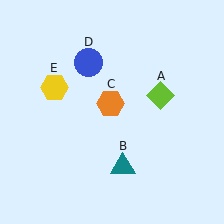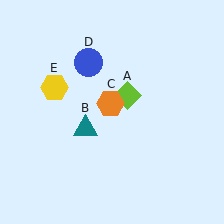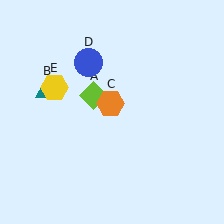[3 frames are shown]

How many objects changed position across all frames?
2 objects changed position: lime diamond (object A), teal triangle (object B).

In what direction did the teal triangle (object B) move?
The teal triangle (object B) moved up and to the left.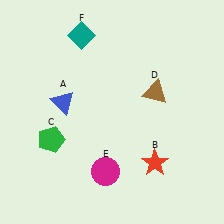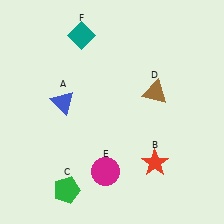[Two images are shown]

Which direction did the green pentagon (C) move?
The green pentagon (C) moved down.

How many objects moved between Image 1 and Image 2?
1 object moved between the two images.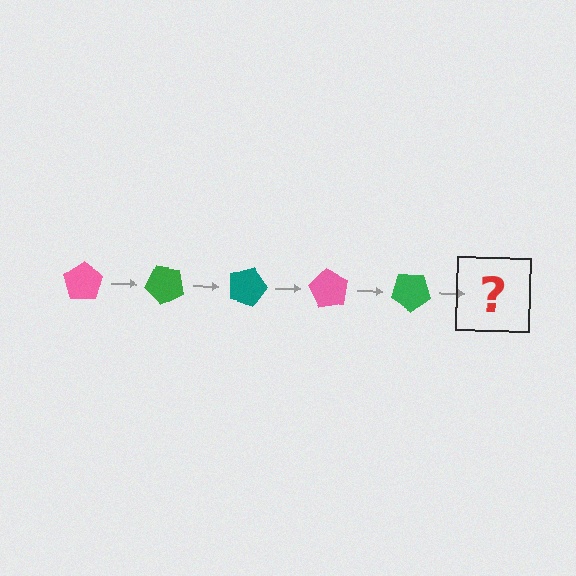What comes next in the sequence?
The next element should be a teal pentagon, rotated 225 degrees from the start.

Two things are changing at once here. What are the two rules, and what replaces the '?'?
The two rules are that it rotates 45 degrees each step and the color cycles through pink, green, and teal. The '?' should be a teal pentagon, rotated 225 degrees from the start.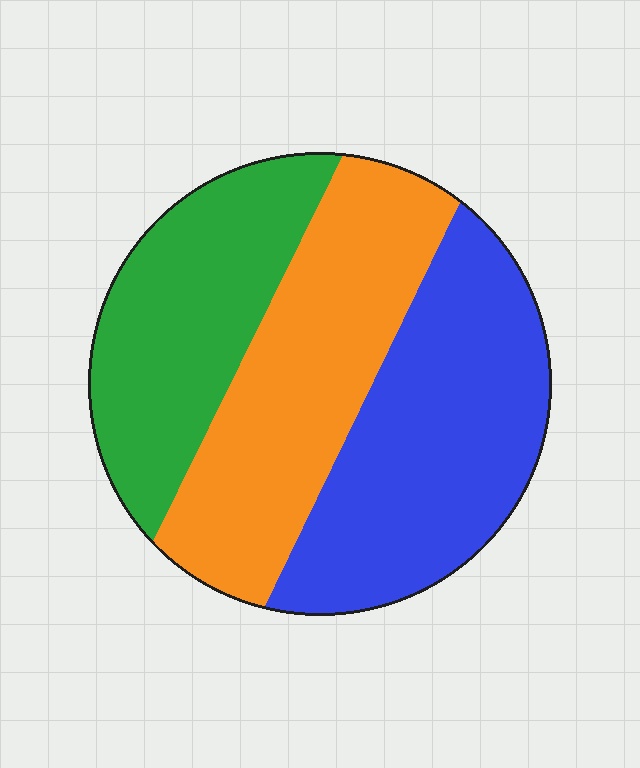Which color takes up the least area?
Green, at roughly 30%.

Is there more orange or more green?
Orange.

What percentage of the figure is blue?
Blue covers around 35% of the figure.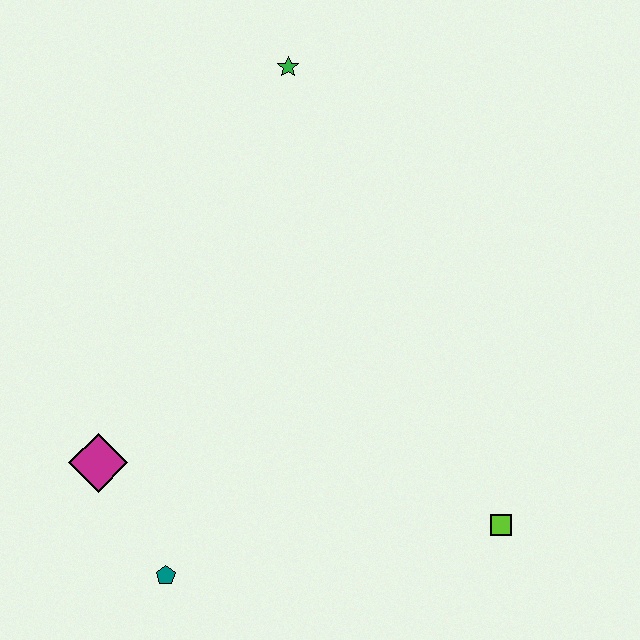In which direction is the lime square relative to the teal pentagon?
The lime square is to the right of the teal pentagon.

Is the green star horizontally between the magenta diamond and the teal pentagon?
No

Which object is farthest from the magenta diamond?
The green star is farthest from the magenta diamond.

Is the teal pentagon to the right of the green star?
No